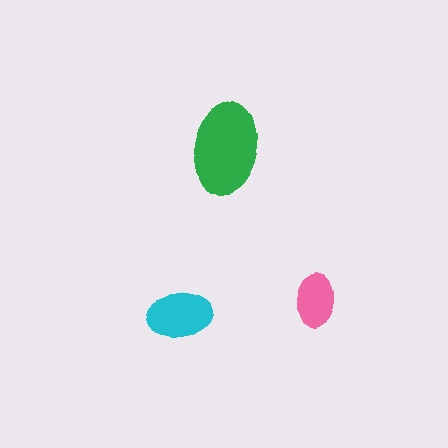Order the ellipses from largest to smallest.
the green one, the cyan one, the pink one.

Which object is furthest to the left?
The cyan ellipse is leftmost.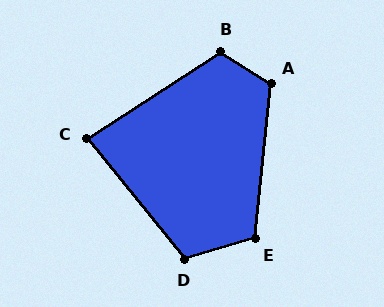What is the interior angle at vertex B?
Approximately 115 degrees (obtuse).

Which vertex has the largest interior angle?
A, at approximately 116 degrees.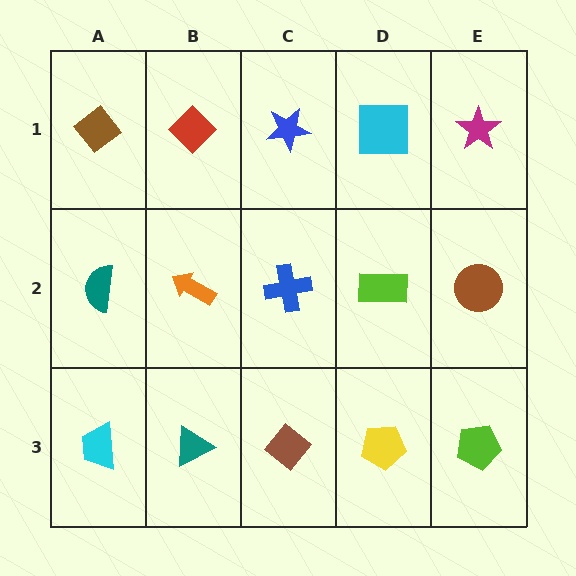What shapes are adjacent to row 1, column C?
A blue cross (row 2, column C), a red diamond (row 1, column B), a cyan square (row 1, column D).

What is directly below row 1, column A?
A teal semicircle.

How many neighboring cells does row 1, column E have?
2.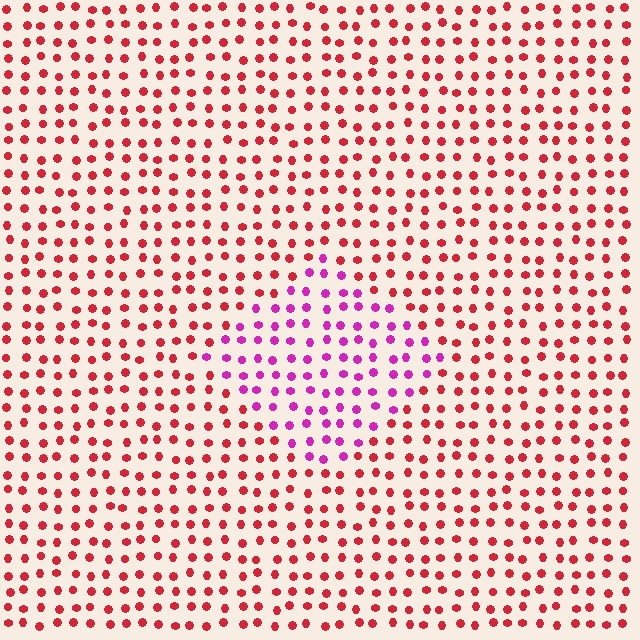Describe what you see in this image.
The image is filled with small red elements in a uniform arrangement. A diamond-shaped region is visible where the elements are tinted to a slightly different hue, forming a subtle color boundary.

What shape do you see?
I see a diamond.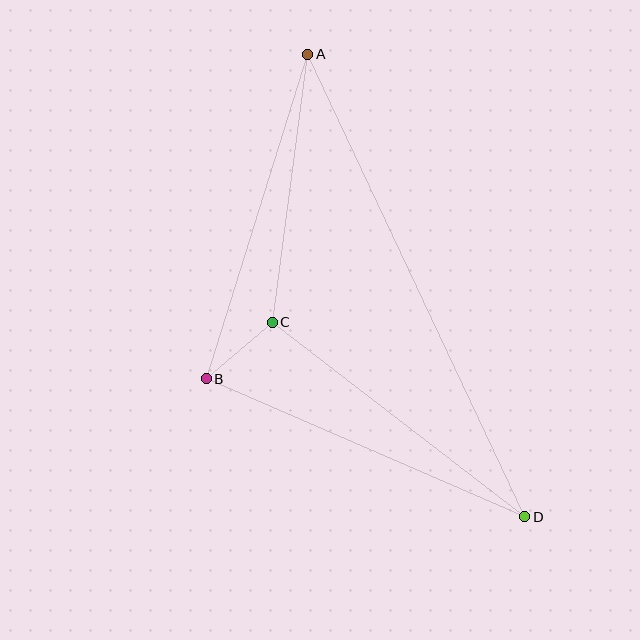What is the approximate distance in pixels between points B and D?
The distance between B and D is approximately 347 pixels.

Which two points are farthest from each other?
Points A and D are farthest from each other.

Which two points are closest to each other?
Points B and C are closest to each other.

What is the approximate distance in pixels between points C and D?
The distance between C and D is approximately 318 pixels.